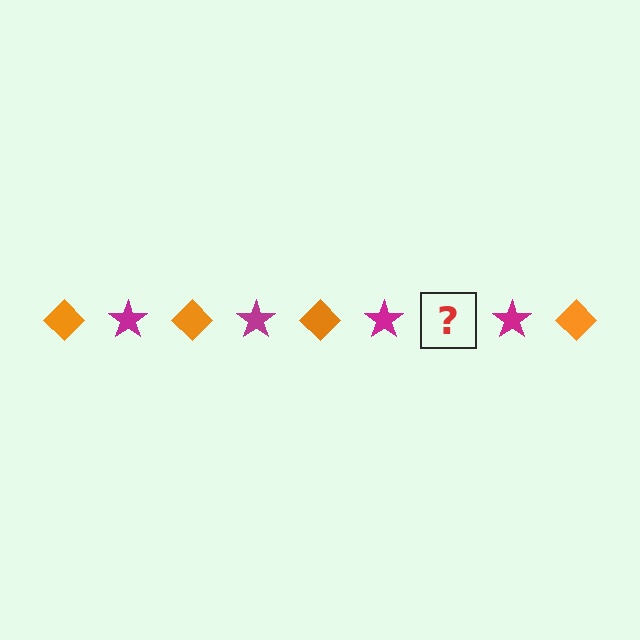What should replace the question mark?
The question mark should be replaced with an orange diamond.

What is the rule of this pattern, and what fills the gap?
The rule is that the pattern alternates between orange diamond and magenta star. The gap should be filled with an orange diamond.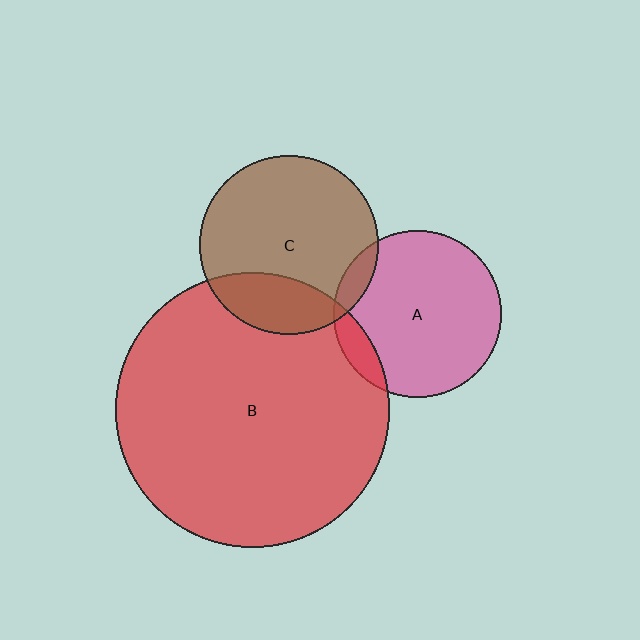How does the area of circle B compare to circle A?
Approximately 2.7 times.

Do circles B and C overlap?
Yes.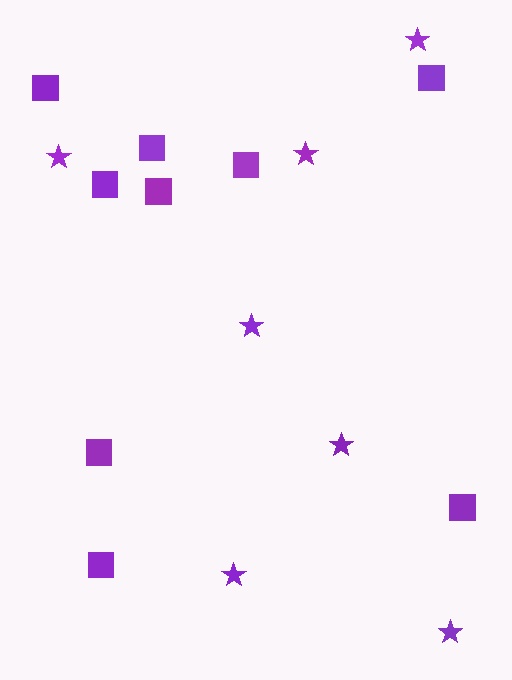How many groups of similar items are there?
There are 2 groups: one group of squares (9) and one group of stars (7).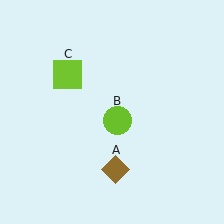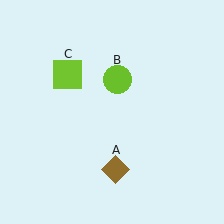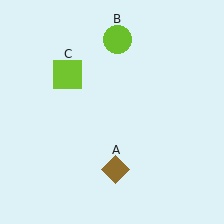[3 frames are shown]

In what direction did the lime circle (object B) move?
The lime circle (object B) moved up.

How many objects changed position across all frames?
1 object changed position: lime circle (object B).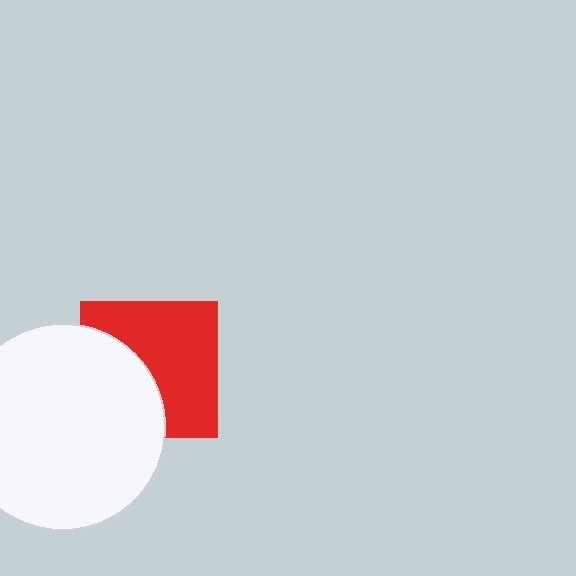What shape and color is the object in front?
The object in front is a white circle.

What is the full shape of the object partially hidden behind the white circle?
The partially hidden object is a red square.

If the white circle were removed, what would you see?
You would see the complete red square.